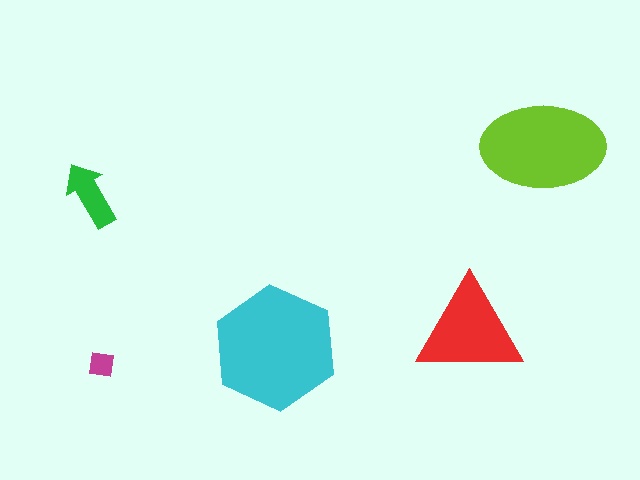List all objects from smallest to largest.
The magenta square, the green arrow, the red triangle, the lime ellipse, the cyan hexagon.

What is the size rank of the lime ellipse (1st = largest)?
2nd.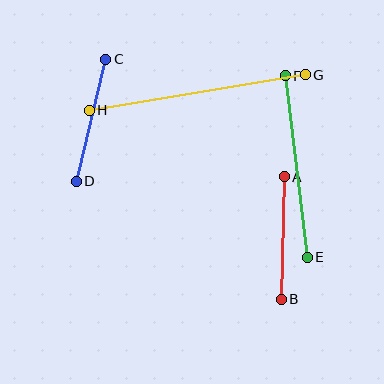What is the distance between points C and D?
The distance is approximately 126 pixels.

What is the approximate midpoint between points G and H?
The midpoint is at approximately (197, 92) pixels.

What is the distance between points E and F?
The distance is approximately 183 pixels.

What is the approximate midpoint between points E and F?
The midpoint is at approximately (296, 166) pixels.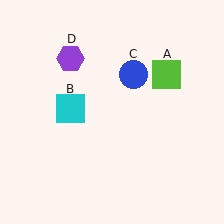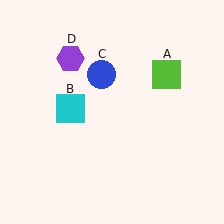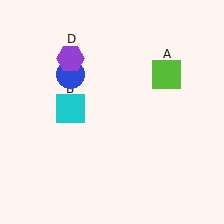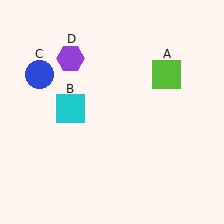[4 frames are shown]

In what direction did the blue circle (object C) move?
The blue circle (object C) moved left.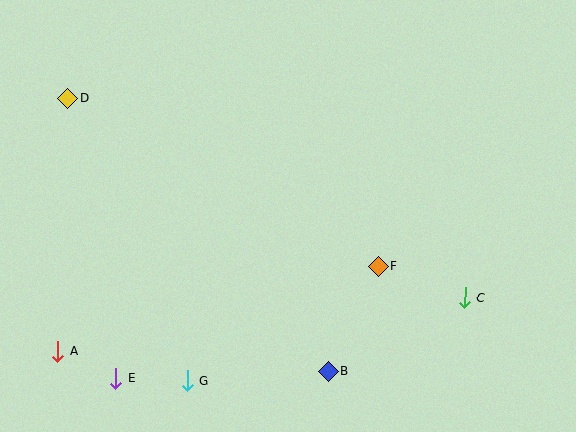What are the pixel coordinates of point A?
Point A is at (58, 351).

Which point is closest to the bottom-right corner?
Point C is closest to the bottom-right corner.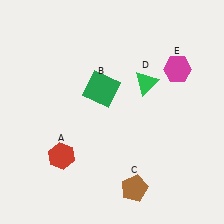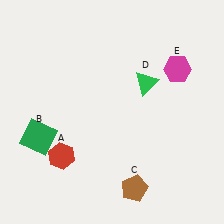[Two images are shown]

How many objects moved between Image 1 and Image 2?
1 object moved between the two images.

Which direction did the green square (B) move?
The green square (B) moved left.